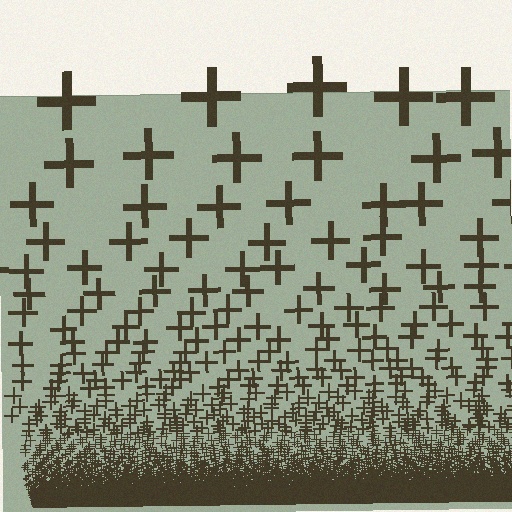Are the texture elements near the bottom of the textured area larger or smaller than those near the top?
Smaller. The gradient is inverted — elements near the bottom are smaller and denser.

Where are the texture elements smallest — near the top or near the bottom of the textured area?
Near the bottom.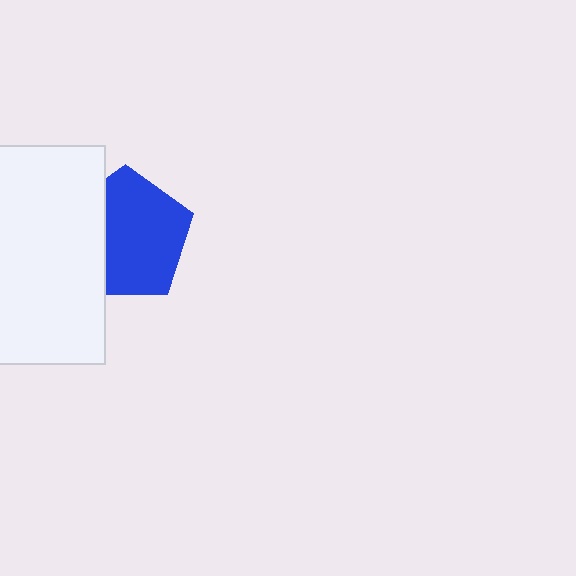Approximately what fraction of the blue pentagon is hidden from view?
Roughly 31% of the blue pentagon is hidden behind the white rectangle.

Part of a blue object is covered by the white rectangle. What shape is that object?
It is a pentagon.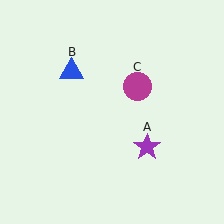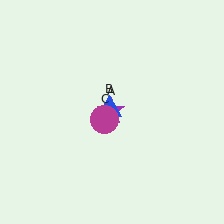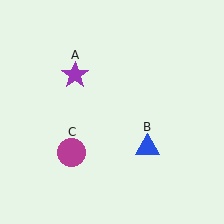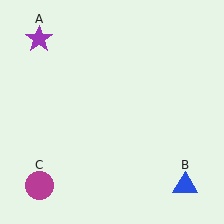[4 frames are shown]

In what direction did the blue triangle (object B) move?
The blue triangle (object B) moved down and to the right.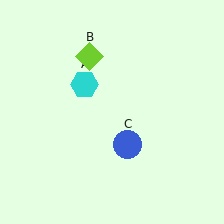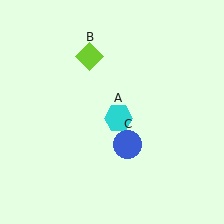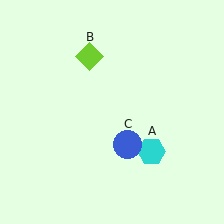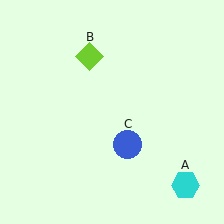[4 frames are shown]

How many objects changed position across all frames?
1 object changed position: cyan hexagon (object A).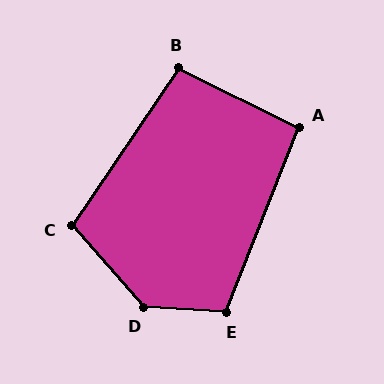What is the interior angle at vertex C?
Approximately 105 degrees (obtuse).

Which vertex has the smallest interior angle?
A, at approximately 95 degrees.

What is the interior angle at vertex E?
Approximately 108 degrees (obtuse).